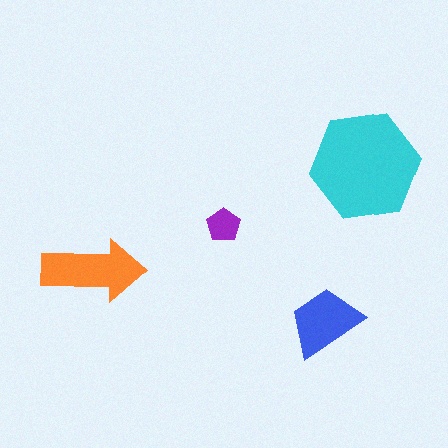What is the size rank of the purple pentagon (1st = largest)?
4th.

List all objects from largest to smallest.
The cyan hexagon, the orange arrow, the blue trapezoid, the purple pentagon.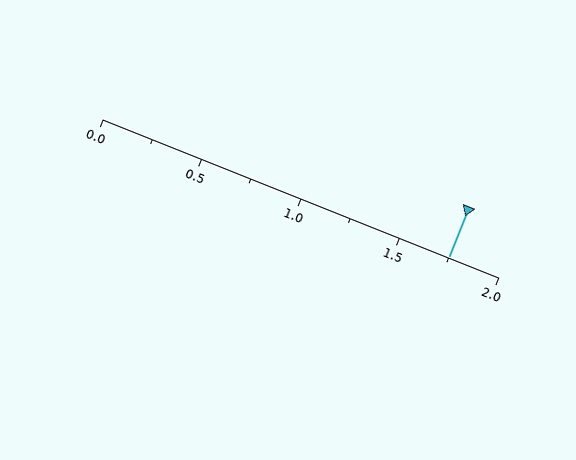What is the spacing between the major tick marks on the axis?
The major ticks are spaced 0.5 apart.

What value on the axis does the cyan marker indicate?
The marker indicates approximately 1.75.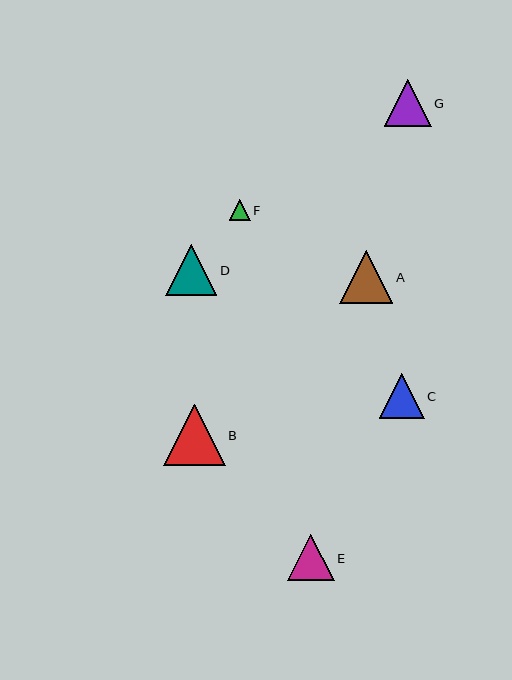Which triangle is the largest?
Triangle B is the largest with a size of approximately 62 pixels.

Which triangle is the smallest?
Triangle F is the smallest with a size of approximately 21 pixels.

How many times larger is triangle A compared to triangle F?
Triangle A is approximately 2.6 times the size of triangle F.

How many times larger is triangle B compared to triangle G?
Triangle B is approximately 1.3 times the size of triangle G.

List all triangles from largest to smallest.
From largest to smallest: B, A, D, G, E, C, F.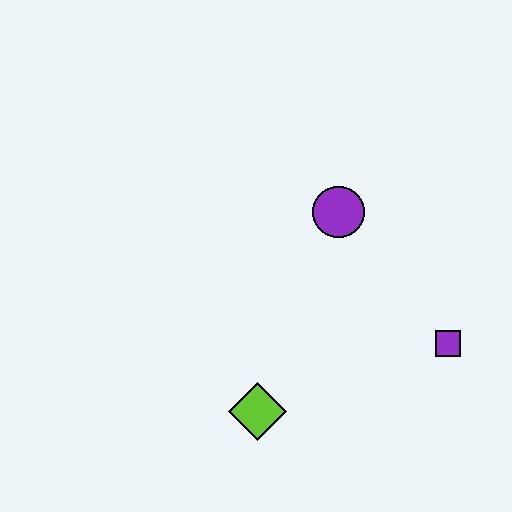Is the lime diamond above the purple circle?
No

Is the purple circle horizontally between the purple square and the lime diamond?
Yes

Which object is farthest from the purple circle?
The lime diamond is farthest from the purple circle.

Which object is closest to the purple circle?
The purple square is closest to the purple circle.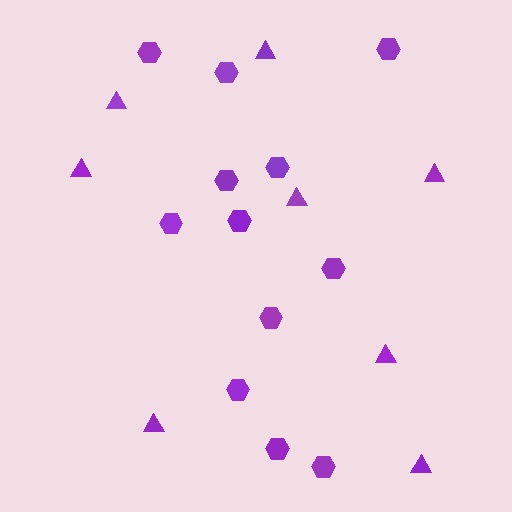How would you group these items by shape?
There are 2 groups: one group of triangles (8) and one group of hexagons (12).